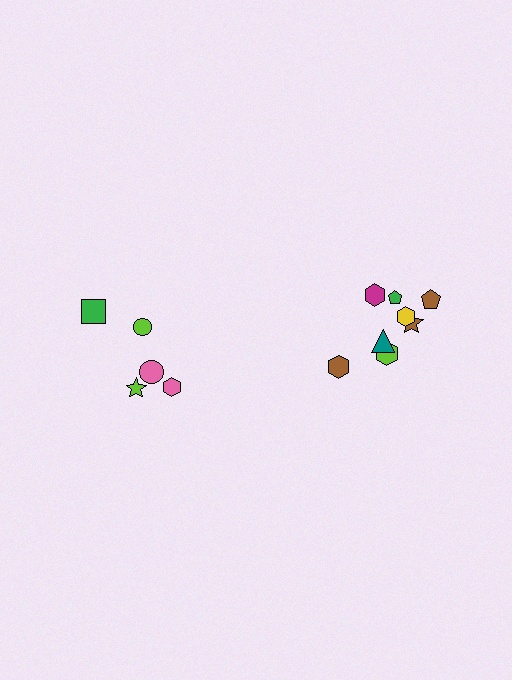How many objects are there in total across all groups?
There are 13 objects.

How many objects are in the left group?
There are 5 objects.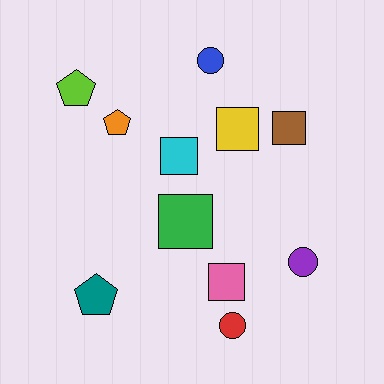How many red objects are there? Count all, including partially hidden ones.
There is 1 red object.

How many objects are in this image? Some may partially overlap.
There are 11 objects.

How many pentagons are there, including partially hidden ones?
There are 3 pentagons.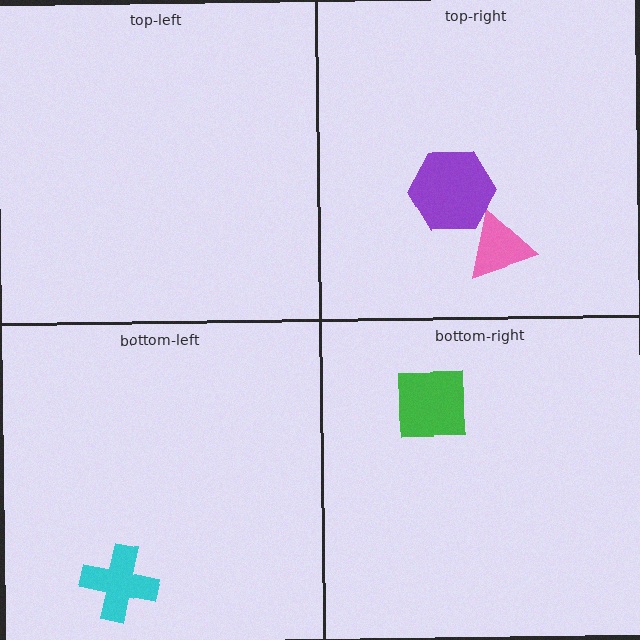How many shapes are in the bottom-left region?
1.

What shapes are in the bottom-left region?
The cyan cross.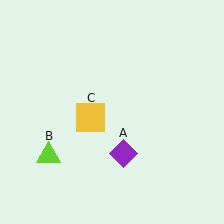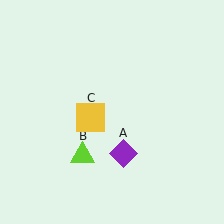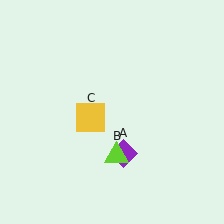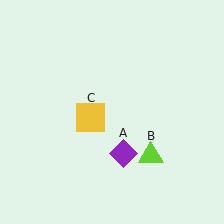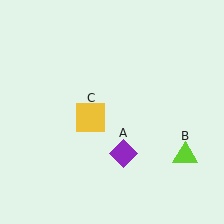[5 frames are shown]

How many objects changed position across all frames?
1 object changed position: lime triangle (object B).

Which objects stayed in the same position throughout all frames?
Purple diamond (object A) and yellow square (object C) remained stationary.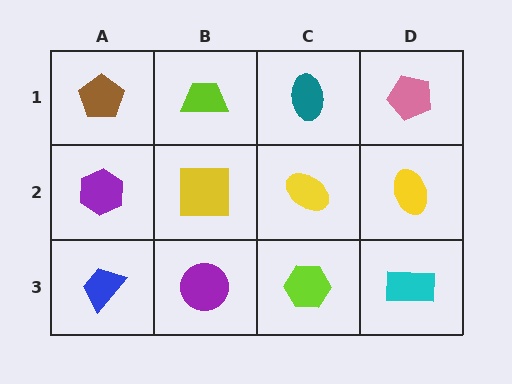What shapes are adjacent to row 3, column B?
A yellow square (row 2, column B), a blue trapezoid (row 3, column A), a lime hexagon (row 3, column C).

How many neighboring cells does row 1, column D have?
2.